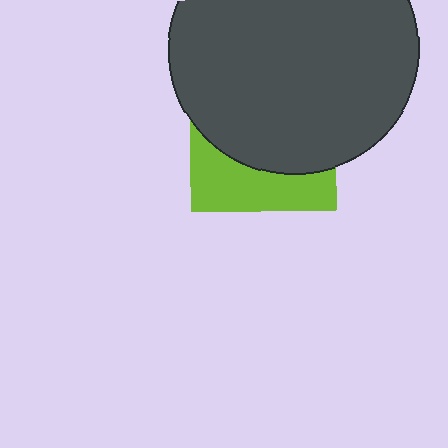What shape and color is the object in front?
The object in front is a dark gray circle.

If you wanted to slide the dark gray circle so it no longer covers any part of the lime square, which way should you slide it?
Slide it up — that is the most direct way to separate the two shapes.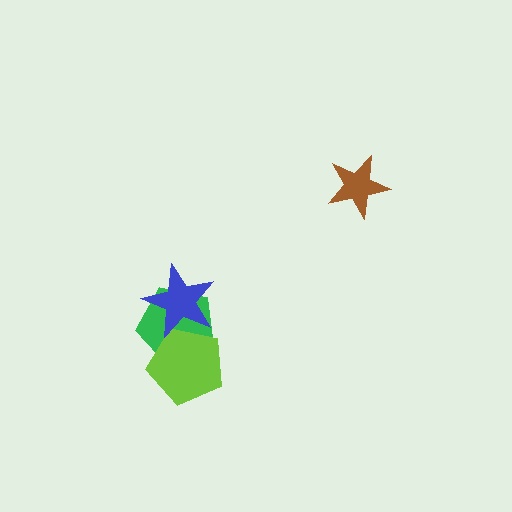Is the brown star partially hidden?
No, no other shape covers it.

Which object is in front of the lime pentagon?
The blue star is in front of the lime pentagon.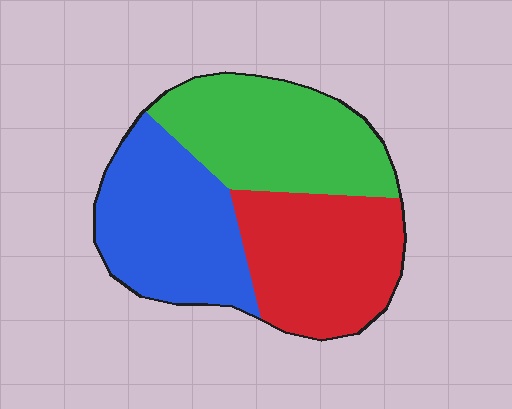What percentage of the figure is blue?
Blue takes up about one third (1/3) of the figure.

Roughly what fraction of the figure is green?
Green covers about 35% of the figure.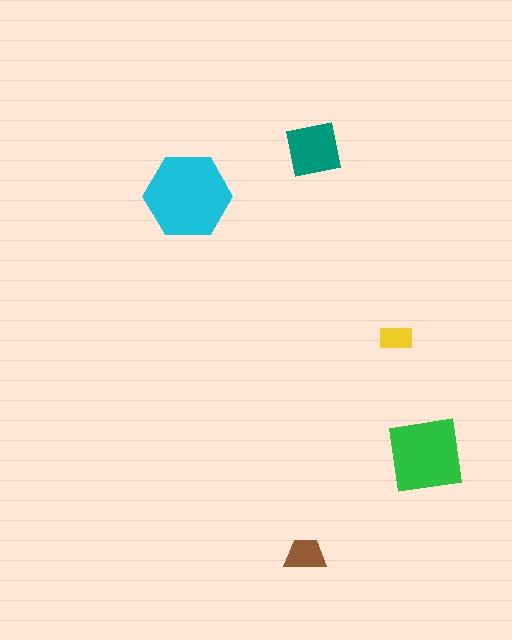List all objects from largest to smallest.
The cyan hexagon, the green square, the teal square, the brown trapezoid, the yellow rectangle.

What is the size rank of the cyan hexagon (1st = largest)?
1st.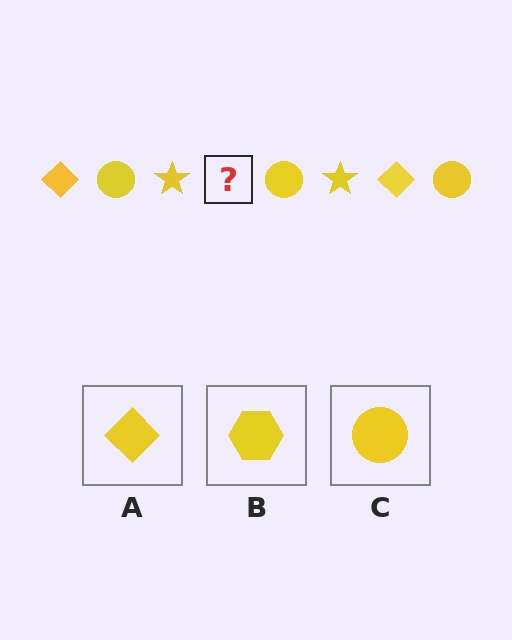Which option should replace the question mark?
Option A.